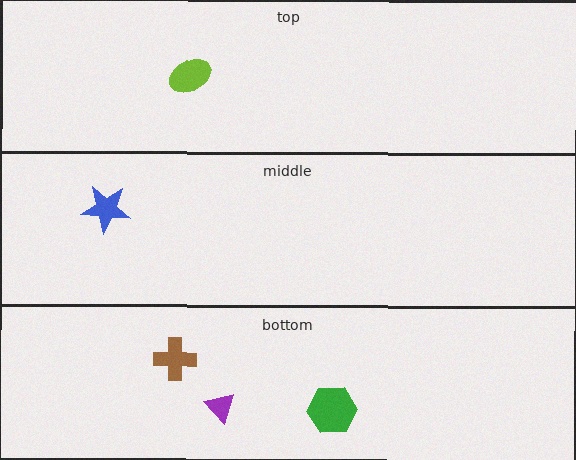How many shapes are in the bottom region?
3.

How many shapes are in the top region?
1.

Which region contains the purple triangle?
The bottom region.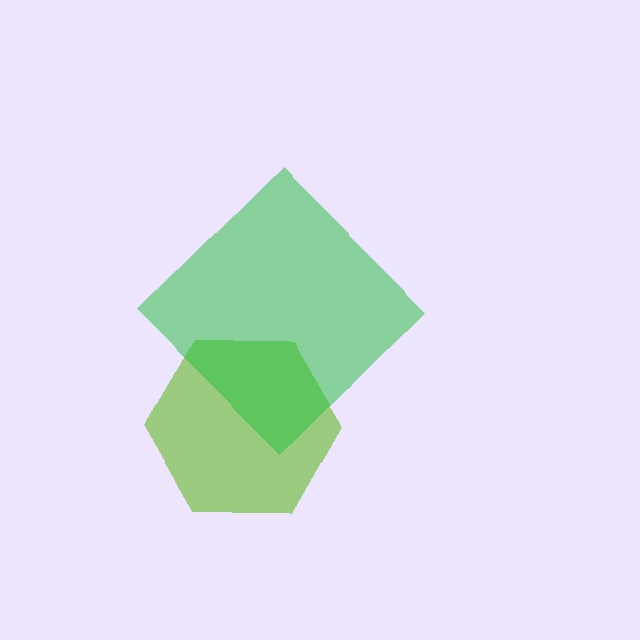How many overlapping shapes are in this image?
There are 2 overlapping shapes in the image.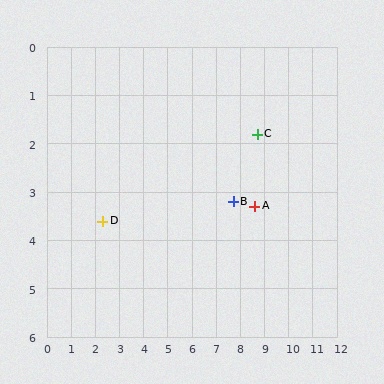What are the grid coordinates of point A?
Point A is at approximately (8.6, 3.3).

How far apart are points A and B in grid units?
Points A and B are about 0.9 grid units apart.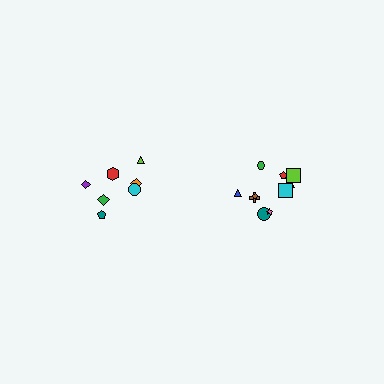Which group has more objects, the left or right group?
The right group.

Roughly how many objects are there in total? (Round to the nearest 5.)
Roughly 15 objects in total.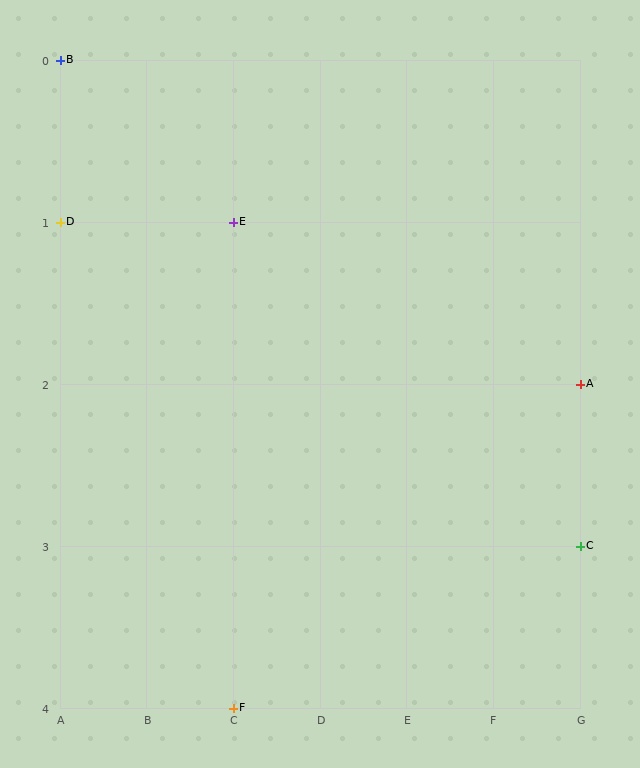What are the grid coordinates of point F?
Point F is at grid coordinates (C, 4).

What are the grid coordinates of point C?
Point C is at grid coordinates (G, 3).